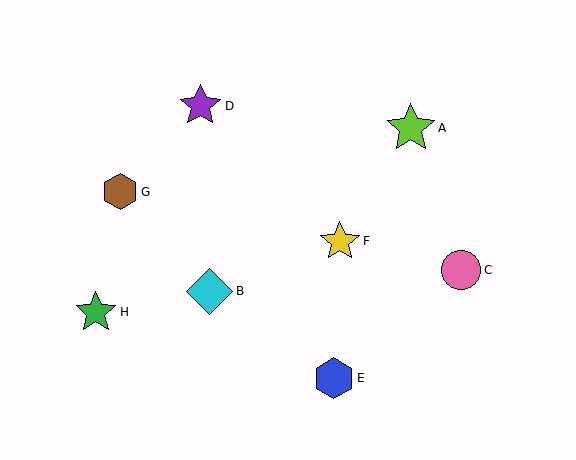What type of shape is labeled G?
Shape G is a brown hexagon.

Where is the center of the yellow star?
The center of the yellow star is at (340, 241).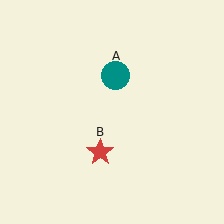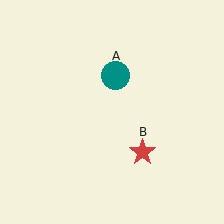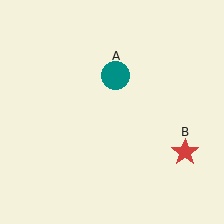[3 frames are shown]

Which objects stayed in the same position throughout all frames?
Teal circle (object A) remained stationary.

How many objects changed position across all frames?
1 object changed position: red star (object B).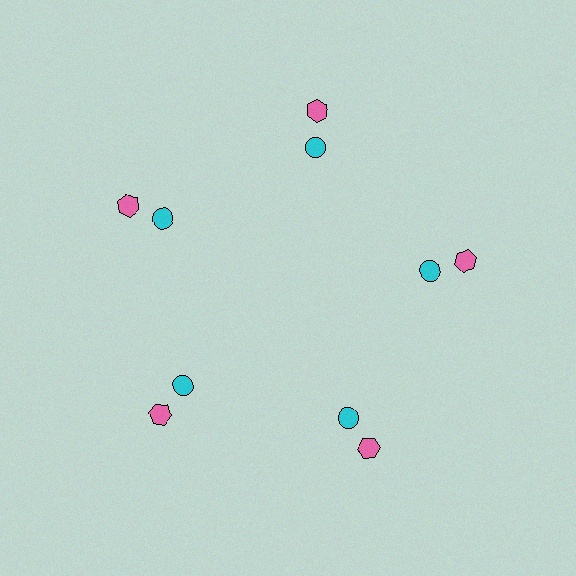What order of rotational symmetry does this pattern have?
This pattern has 5-fold rotational symmetry.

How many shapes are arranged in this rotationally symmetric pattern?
There are 10 shapes, arranged in 5 groups of 2.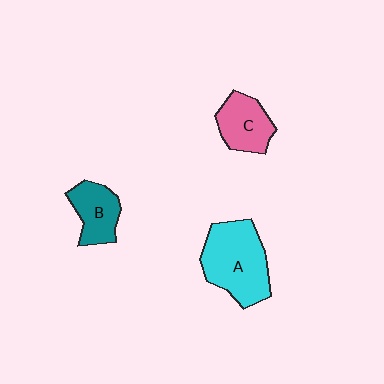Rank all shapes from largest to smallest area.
From largest to smallest: A (cyan), C (pink), B (teal).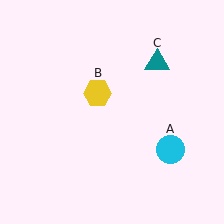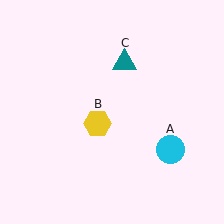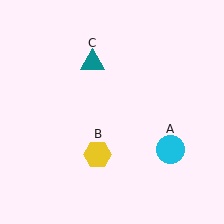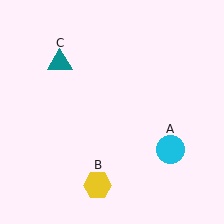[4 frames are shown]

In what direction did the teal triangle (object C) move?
The teal triangle (object C) moved left.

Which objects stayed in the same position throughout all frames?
Cyan circle (object A) remained stationary.